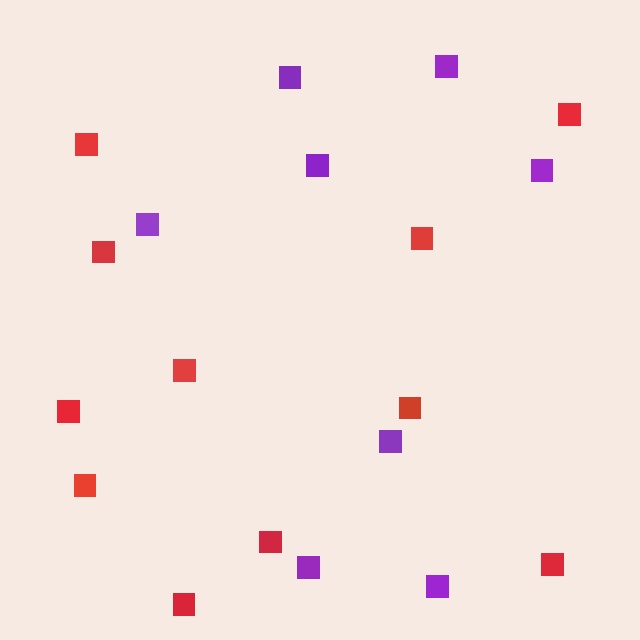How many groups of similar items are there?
There are 2 groups: one group of red squares (11) and one group of purple squares (8).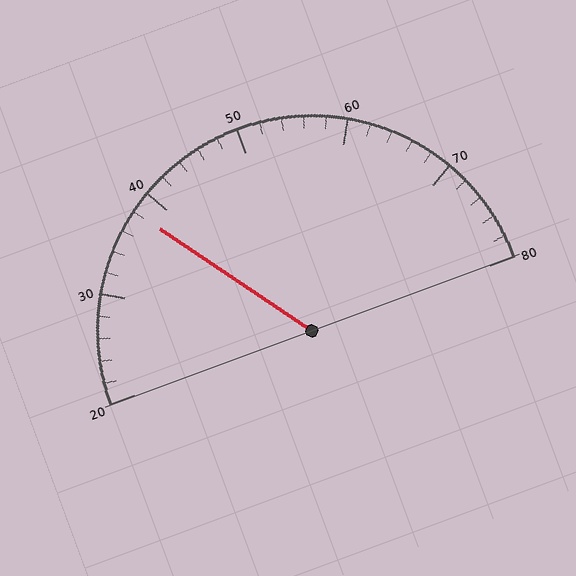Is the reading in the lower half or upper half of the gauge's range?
The reading is in the lower half of the range (20 to 80).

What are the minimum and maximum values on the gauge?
The gauge ranges from 20 to 80.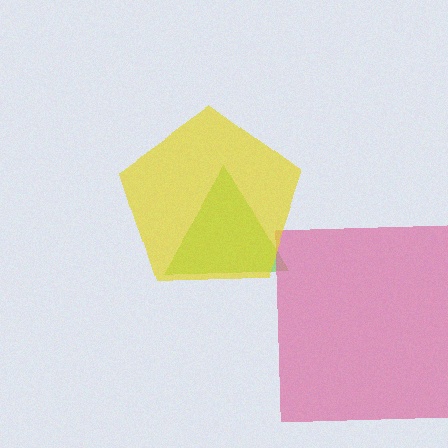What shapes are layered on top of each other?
The layered shapes are: a lime triangle, a pink square, a yellow pentagon.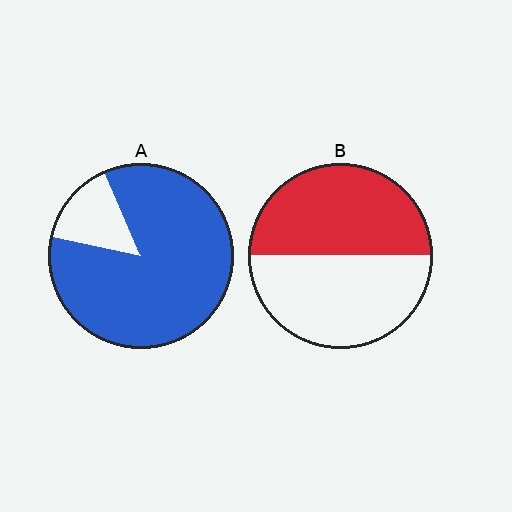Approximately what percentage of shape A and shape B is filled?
A is approximately 85% and B is approximately 50%.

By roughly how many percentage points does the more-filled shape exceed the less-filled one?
By roughly 35 percentage points (A over B).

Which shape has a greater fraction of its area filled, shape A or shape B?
Shape A.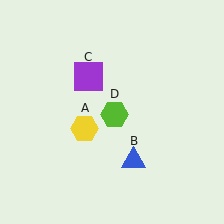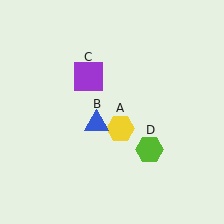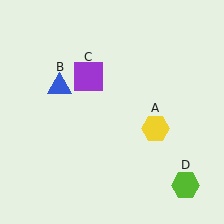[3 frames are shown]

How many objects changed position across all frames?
3 objects changed position: yellow hexagon (object A), blue triangle (object B), lime hexagon (object D).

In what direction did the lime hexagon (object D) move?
The lime hexagon (object D) moved down and to the right.